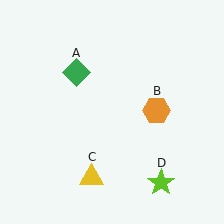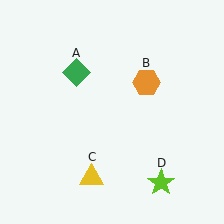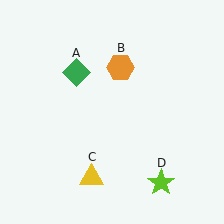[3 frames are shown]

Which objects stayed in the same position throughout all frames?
Green diamond (object A) and yellow triangle (object C) and lime star (object D) remained stationary.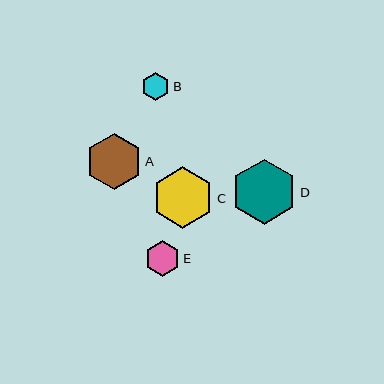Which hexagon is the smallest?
Hexagon B is the smallest with a size of approximately 28 pixels.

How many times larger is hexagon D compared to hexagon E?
Hexagon D is approximately 1.8 times the size of hexagon E.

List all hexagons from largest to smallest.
From largest to smallest: D, C, A, E, B.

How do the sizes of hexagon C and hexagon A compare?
Hexagon C and hexagon A are approximately the same size.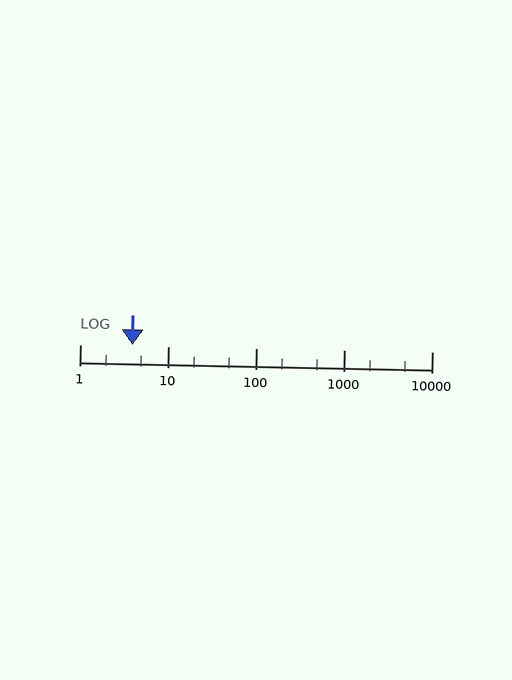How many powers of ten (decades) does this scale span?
The scale spans 4 decades, from 1 to 10000.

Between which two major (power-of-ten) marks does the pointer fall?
The pointer is between 1 and 10.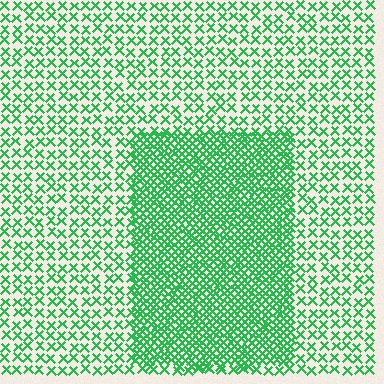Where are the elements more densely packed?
The elements are more densely packed inside the rectangle boundary.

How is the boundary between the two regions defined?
The boundary is defined by a change in element density (approximately 2.6x ratio). All elements are the same color, size, and shape.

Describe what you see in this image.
The image contains small green elements arranged at two different densities. A rectangle-shaped region is visible where the elements are more densely packed than the surrounding area.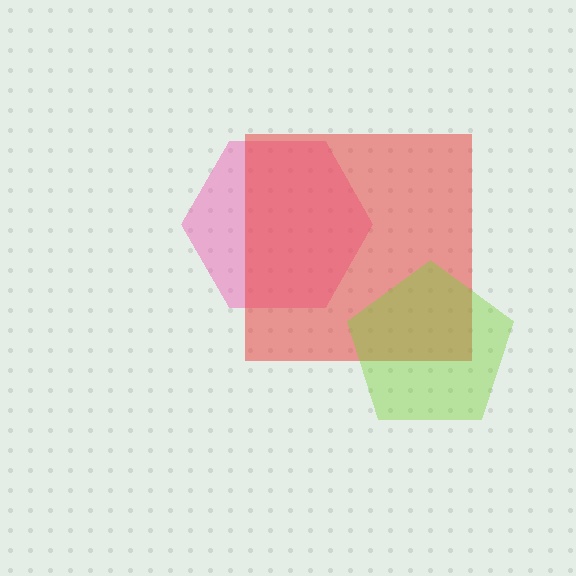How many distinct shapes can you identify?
There are 3 distinct shapes: a pink hexagon, a red square, a lime pentagon.